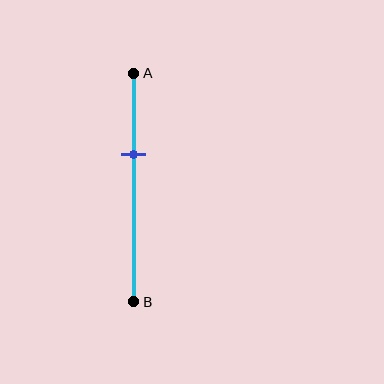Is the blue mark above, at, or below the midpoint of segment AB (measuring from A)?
The blue mark is above the midpoint of segment AB.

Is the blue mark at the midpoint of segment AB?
No, the mark is at about 35% from A, not at the 50% midpoint.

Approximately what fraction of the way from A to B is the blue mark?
The blue mark is approximately 35% of the way from A to B.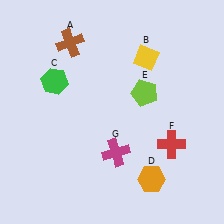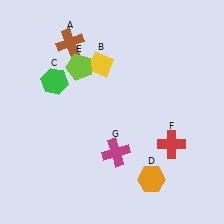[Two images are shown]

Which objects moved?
The objects that moved are: the yellow diamond (B), the lime pentagon (E).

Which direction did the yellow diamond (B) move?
The yellow diamond (B) moved left.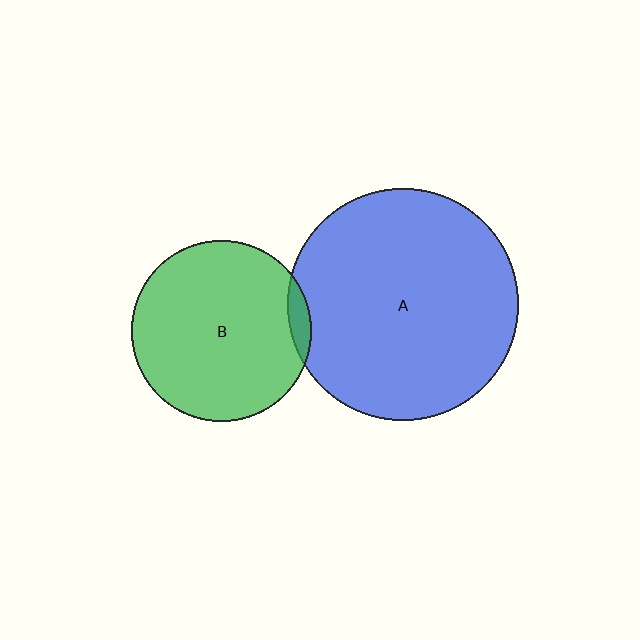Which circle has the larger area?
Circle A (blue).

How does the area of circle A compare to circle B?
Approximately 1.6 times.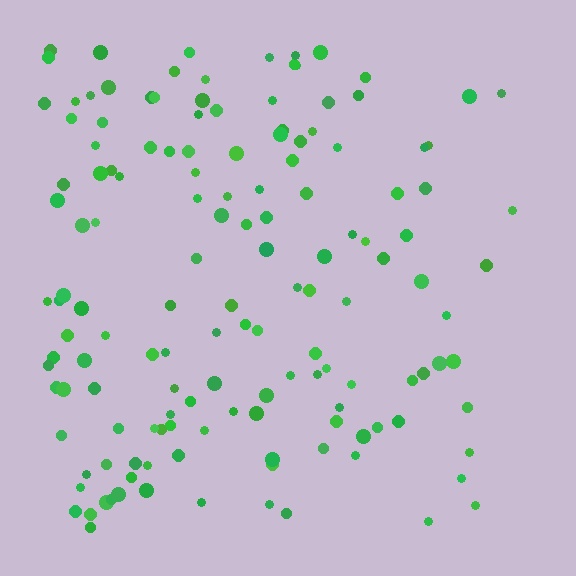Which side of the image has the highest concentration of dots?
The left.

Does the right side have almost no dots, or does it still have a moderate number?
Still a moderate number, just noticeably fewer than the left.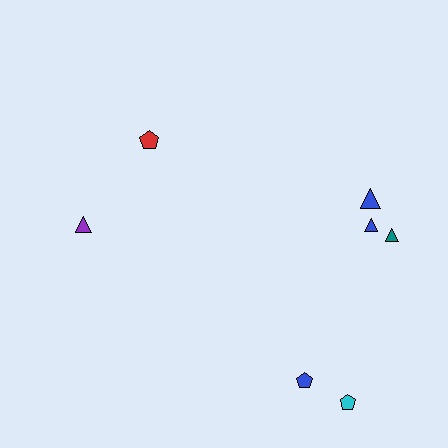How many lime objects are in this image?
There are no lime objects.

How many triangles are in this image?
There are 4 triangles.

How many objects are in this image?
There are 7 objects.